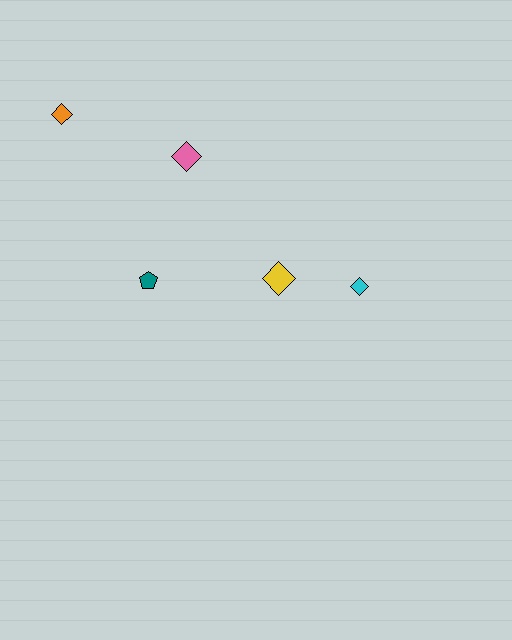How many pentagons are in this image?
There is 1 pentagon.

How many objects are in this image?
There are 5 objects.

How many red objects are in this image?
There are no red objects.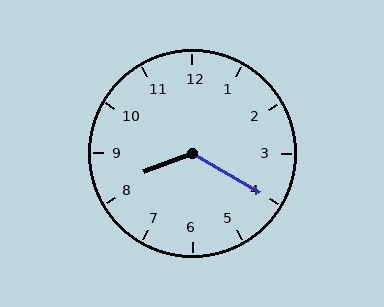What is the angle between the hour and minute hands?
Approximately 130 degrees.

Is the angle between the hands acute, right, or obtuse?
It is obtuse.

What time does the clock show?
8:20.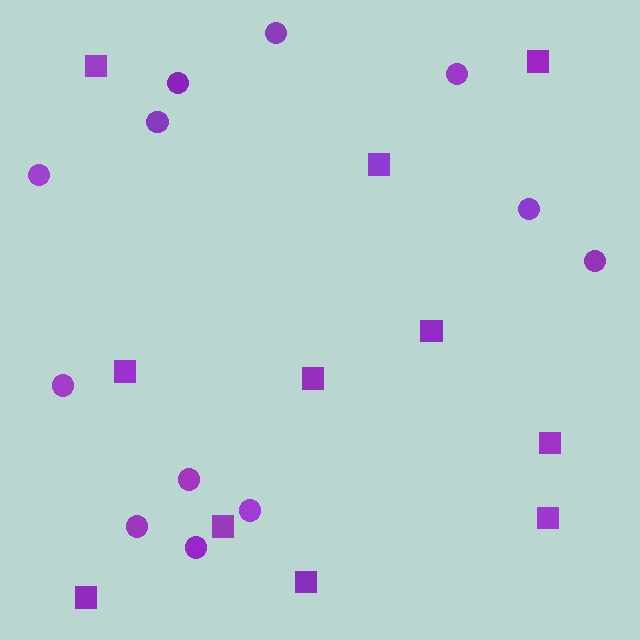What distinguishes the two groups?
There are 2 groups: one group of squares (11) and one group of circles (12).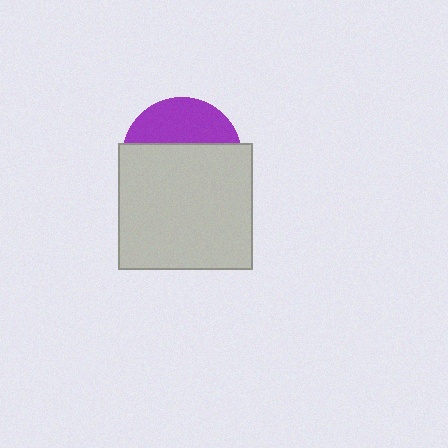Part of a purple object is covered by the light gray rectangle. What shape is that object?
It is a circle.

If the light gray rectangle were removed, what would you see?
You would see the complete purple circle.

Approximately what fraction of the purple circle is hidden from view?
Roughly 64% of the purple circle is hidden behind the light gray rectangle.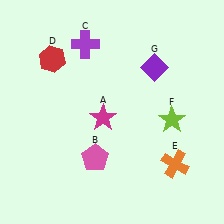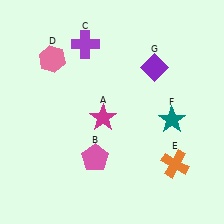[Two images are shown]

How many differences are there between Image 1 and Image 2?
There are 2 differences between the two images.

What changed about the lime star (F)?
In Image 1, F is lime. In Image 2, it changed to teal.